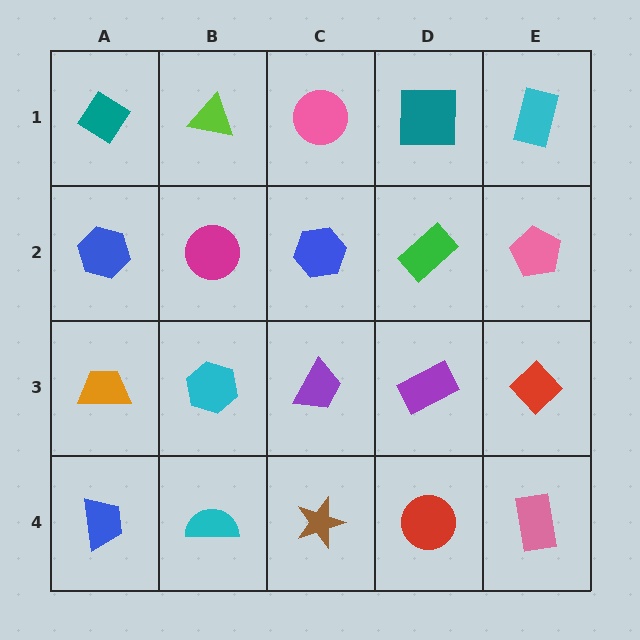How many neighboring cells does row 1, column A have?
2.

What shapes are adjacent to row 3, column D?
A green rectangle (row 2, column D), a red circle (row 4, column D), a purple trapezoid (row 3, column C), a red diamond (row 3, column E).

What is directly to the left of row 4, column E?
A red circle.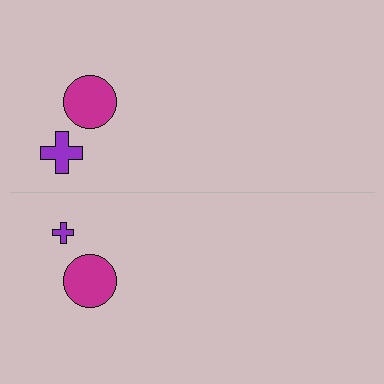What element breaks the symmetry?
The purple cross on the bottom side has a different size than its mirror counterpart.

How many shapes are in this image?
There are 4 shapes in this image.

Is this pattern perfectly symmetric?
No, the pattern is not perfectly symmetric. The purple cross on the bottom side has a different size than its mirror counterpart.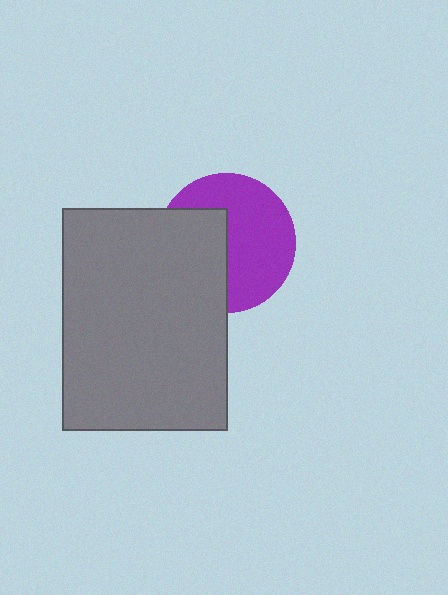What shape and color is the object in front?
The object in front is a gray rectangle.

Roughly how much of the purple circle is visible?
About half of it is visible (roughly 59%).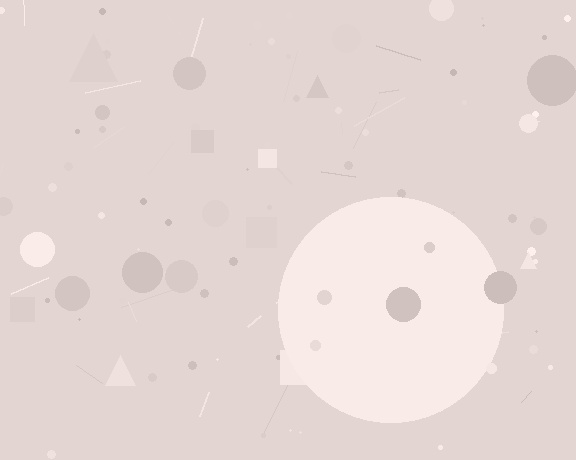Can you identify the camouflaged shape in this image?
The camouflaged shape is a circle.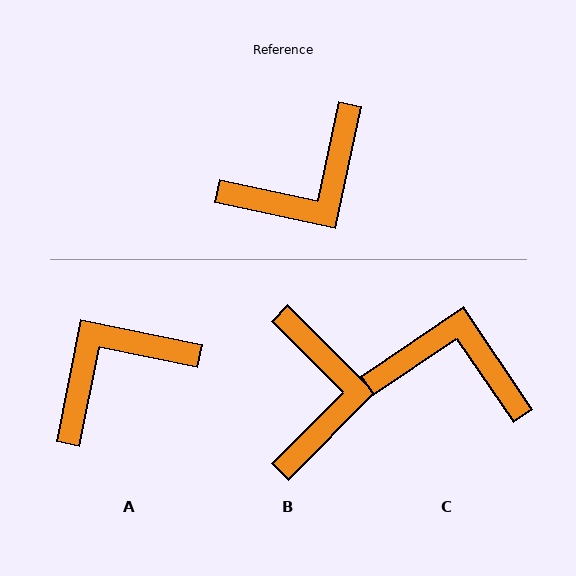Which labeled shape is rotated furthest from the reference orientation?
A, about 179 degrees away.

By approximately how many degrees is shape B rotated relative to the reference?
Approximately 57 degrees counter-clockwise.